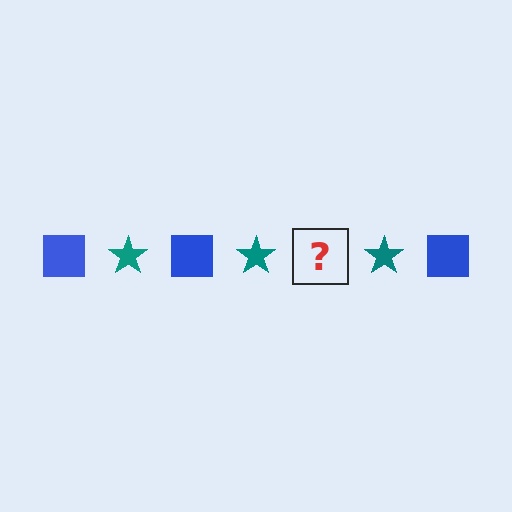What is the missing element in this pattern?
The missing element is a blue square.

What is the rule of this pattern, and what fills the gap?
The rule is that the pattern alternates between blue square and teal star. The gap should be filled with a blue square.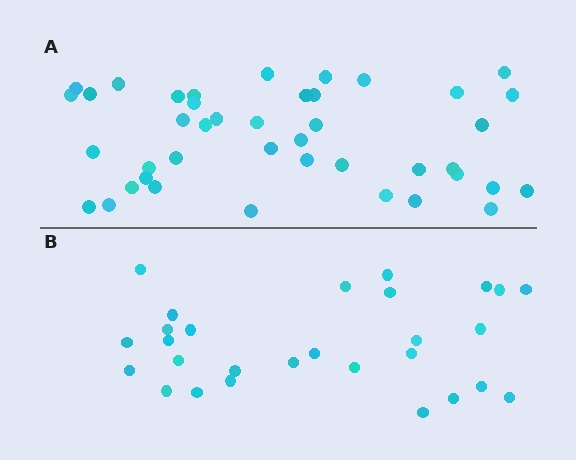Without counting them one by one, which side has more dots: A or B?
Region A (the top region) has more dots.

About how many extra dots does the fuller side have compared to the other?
Region A has approximately 15 more dots than region B.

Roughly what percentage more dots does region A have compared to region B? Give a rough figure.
About 50% more.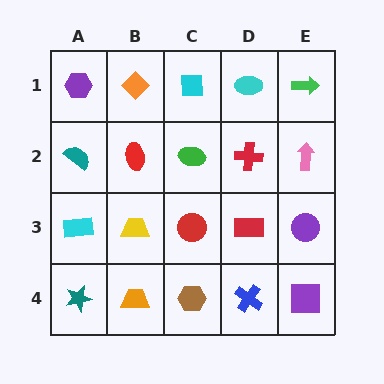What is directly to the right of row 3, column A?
A yellow trapezoid.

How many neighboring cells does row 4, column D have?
3.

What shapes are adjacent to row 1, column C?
A green ellipse (row 2, column C), an orange diamond (row 1, column B), a cyan ellipse (row 1, column D).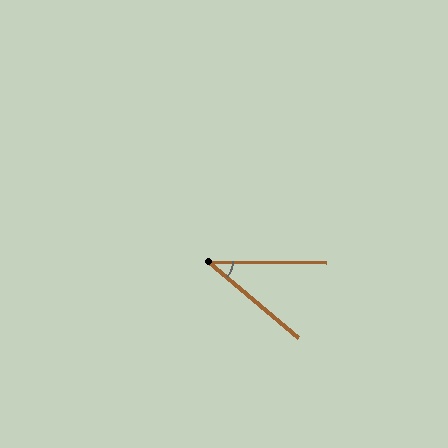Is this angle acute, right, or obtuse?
It is acute.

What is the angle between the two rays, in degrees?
Approximately 40 degrees.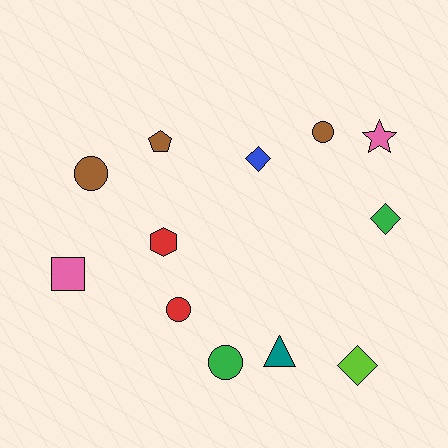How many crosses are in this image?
There are no crosses.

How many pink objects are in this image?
There are 2 pink objects.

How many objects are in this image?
There are 12 objects.